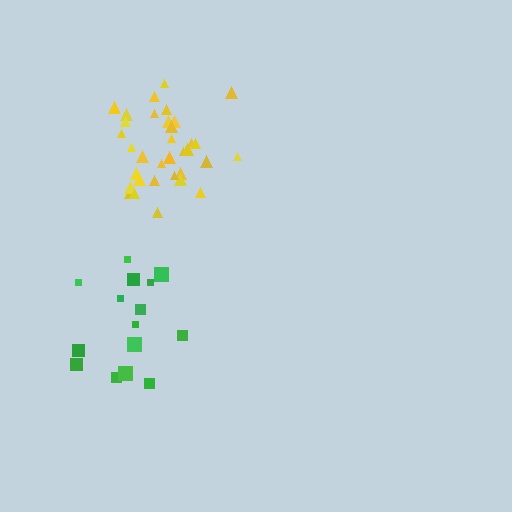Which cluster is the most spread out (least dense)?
Green.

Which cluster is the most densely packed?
Yellow.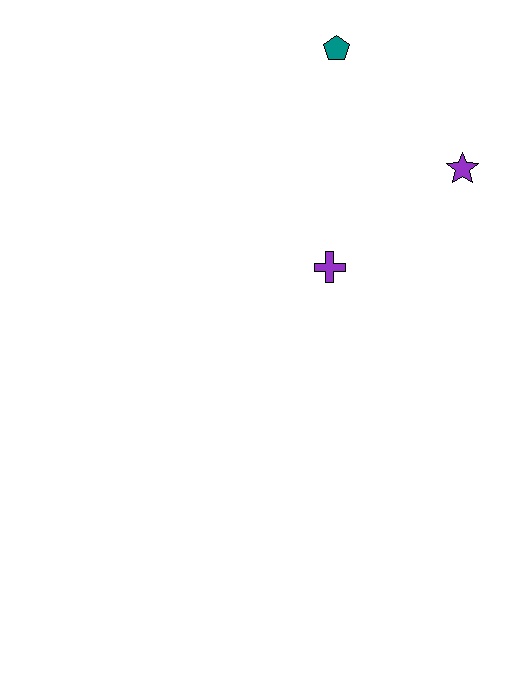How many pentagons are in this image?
There is 1 pentagon.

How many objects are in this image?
There are 3 objects.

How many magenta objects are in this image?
There are no magenta objects.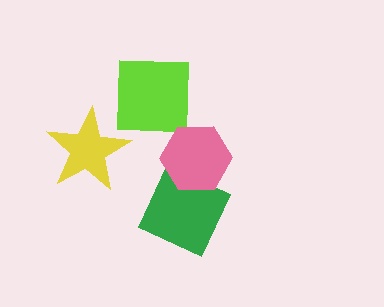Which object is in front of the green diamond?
The pink hexagon is in front of the green diamond.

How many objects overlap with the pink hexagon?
1 object overlaps with the pink hexagon.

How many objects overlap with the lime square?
0 objects overlap with the lime square.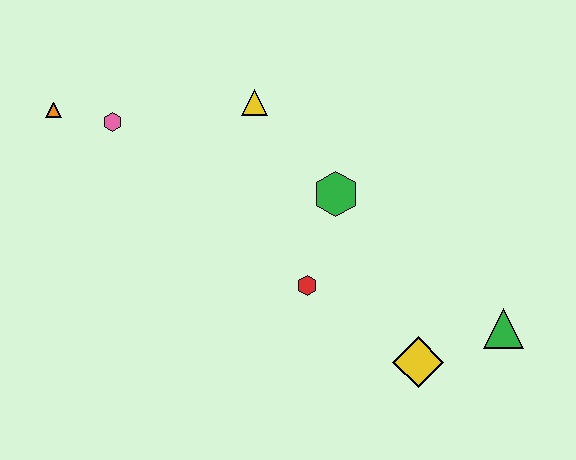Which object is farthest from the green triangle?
The orange triangle is farthest from the green triangle.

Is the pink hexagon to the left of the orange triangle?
No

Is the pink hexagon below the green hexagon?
No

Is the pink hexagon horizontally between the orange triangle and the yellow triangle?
Yes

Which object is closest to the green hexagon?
The red hexagon is closest to the green hexagon.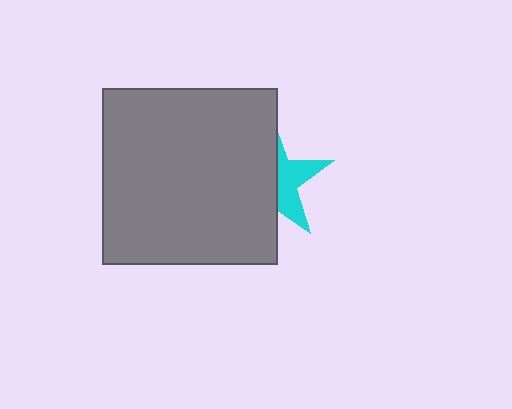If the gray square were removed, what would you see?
You would see the complete cyan star.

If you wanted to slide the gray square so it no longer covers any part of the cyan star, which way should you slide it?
Slide it left — that is the most direct way to separate the two shapes.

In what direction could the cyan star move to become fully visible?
The cyan star could move right. That would shift it out from behind the gray square entirely.